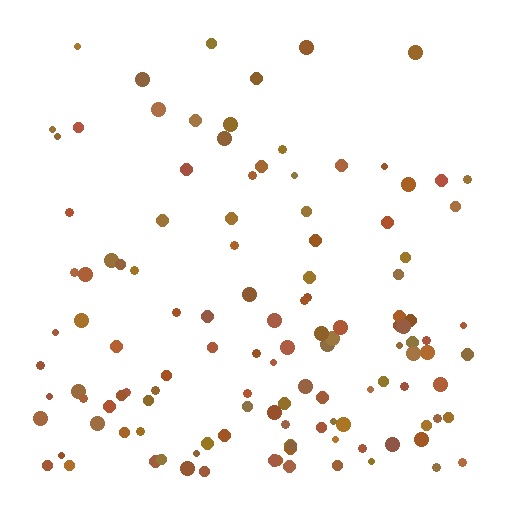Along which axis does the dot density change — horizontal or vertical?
Vertical.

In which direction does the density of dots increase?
From top to bottom, with the bottom side densest.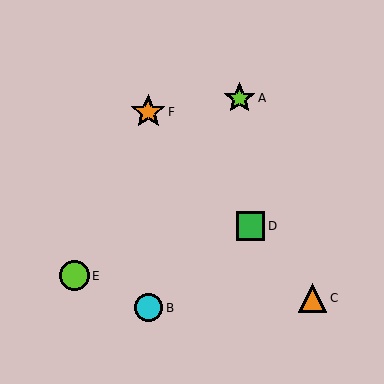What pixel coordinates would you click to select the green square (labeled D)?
Click at (250, 226) to select the green square D.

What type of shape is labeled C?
Shape C is an orange triangle.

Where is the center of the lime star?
The center of the lime star is at (239, 98).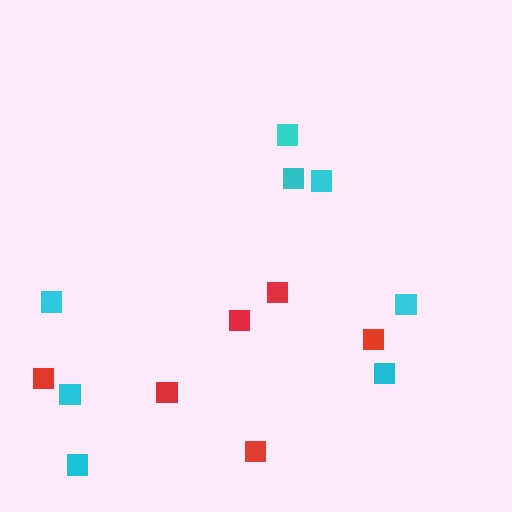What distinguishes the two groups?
There are 2 groups: one group of red squares (6) and one group of cyan squares (8).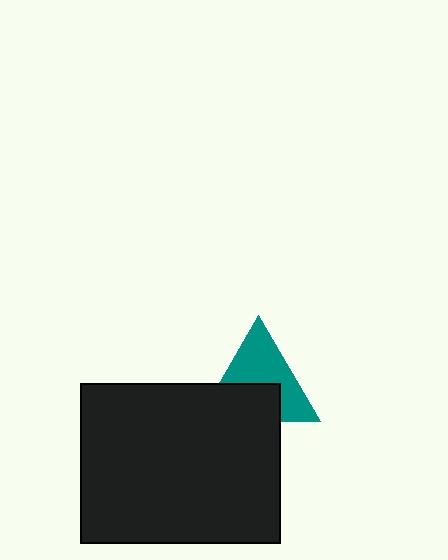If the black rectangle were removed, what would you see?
You would see the complete teal triangle.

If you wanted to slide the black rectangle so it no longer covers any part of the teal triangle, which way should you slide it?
Slide it down — that is the most direct way to separate the two shapes.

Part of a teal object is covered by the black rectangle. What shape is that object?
It is a triangle.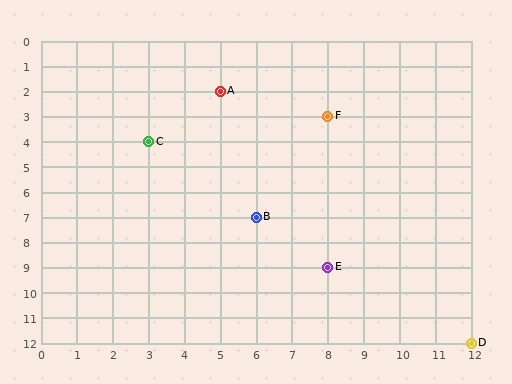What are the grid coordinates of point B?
Point B is at grid coordinates (6, 7).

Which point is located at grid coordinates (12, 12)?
Point D is at (12, 12).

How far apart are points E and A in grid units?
Points E and A are 3 columns and 7 rows apart (about 7.6 grid units diagonally).